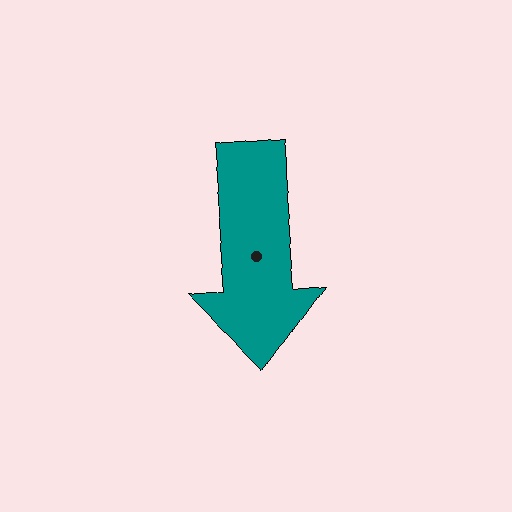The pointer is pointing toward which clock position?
Roughly 6 o'clock.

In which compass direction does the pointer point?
South.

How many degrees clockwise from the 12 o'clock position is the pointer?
Approximately 175 degrees.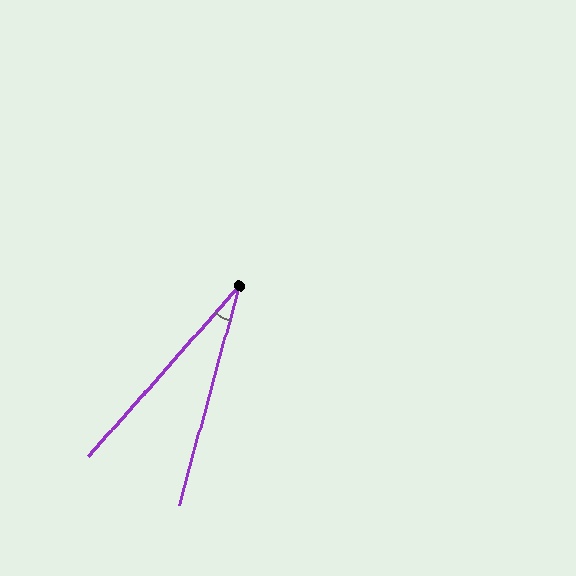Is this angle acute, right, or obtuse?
It is acute.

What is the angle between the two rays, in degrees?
Approximately 26 degrees.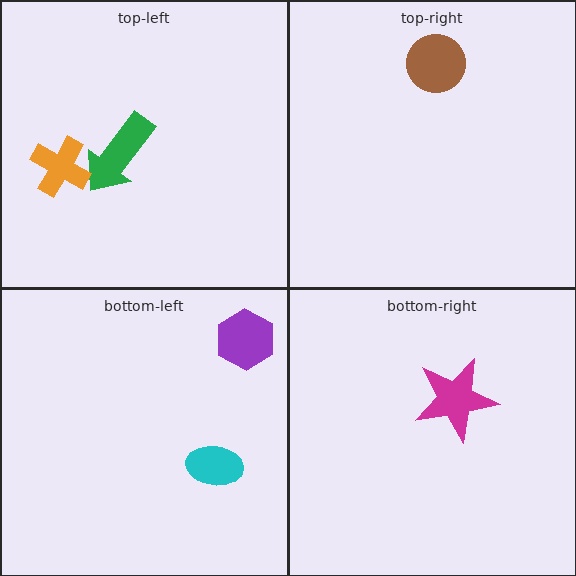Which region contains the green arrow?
The top-left region.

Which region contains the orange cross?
The top-left region.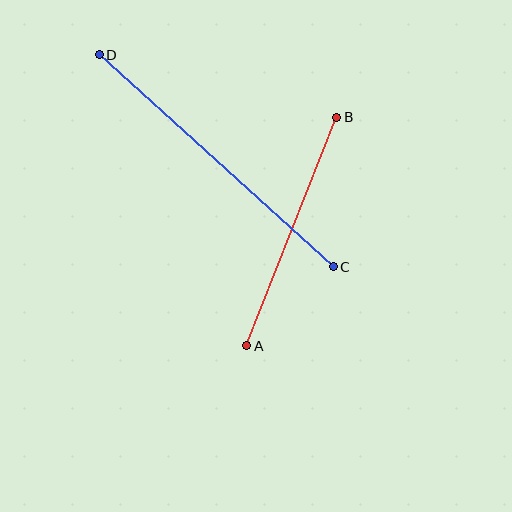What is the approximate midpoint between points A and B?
The midpoint is at approximately (292, 231) pixels.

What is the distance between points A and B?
The distance is approximately 246 pixels.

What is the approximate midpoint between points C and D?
The midpoint is at approximately (216, 161) pixels.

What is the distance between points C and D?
The distance is approximately 316 pixels.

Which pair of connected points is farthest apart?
Points C and D are farthest apart.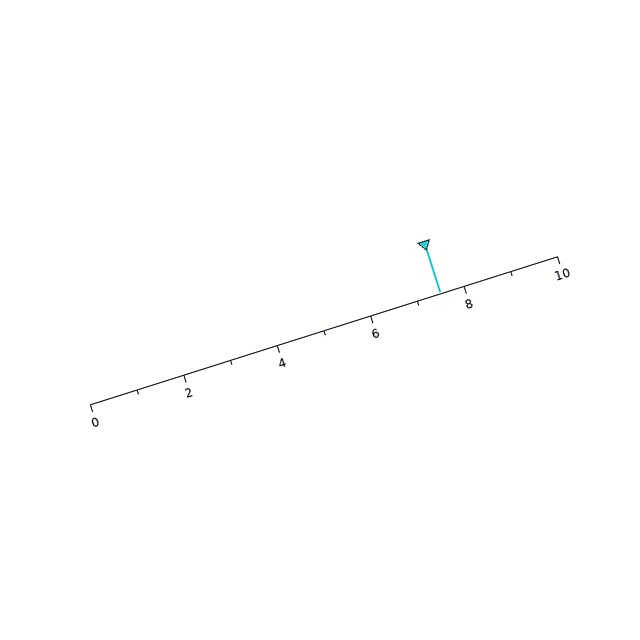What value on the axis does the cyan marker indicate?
The marker indicates approximately 7.5.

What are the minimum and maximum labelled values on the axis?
The axis runs from 0 to 10.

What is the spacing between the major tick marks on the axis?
The major ticks are spaced 2 apart.